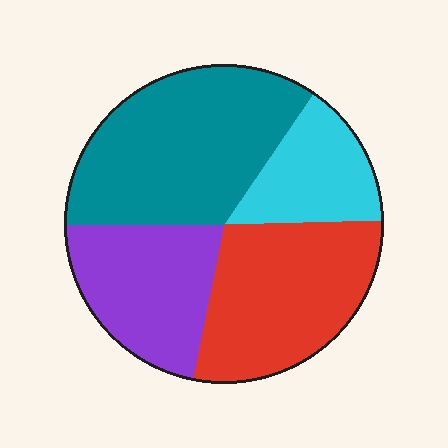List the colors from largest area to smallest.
From largest to smallest: teal, red, purple, cyan.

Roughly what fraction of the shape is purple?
Purple covers around 20% of the shape.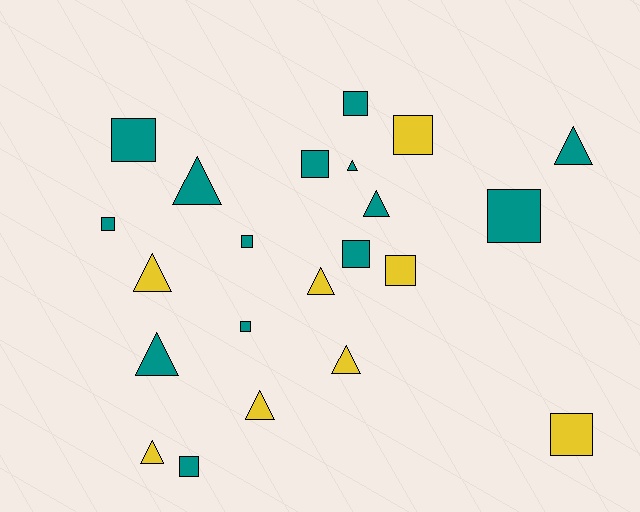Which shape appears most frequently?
Square, with 12 objects.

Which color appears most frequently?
Teal, with 14 objects.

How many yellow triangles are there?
There are 5 yellow triangles.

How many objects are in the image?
There are 22 objects.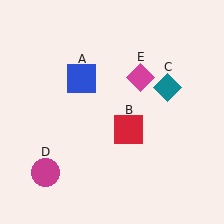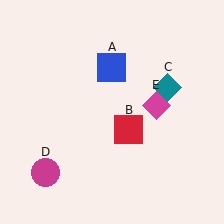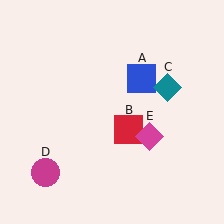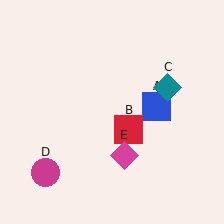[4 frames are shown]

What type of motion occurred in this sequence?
The blue square (object A), magenta diamond (object E) rotated clockwise around the center of the scene.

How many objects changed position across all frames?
2 objects changed position: blue square (object A), magenta diamond (object E).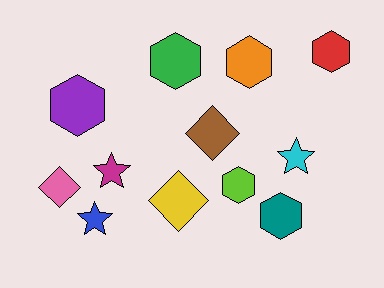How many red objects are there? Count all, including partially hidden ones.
There is 1 red object.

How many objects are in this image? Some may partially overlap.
There are 12 objects.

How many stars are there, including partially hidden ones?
There are 3 stars.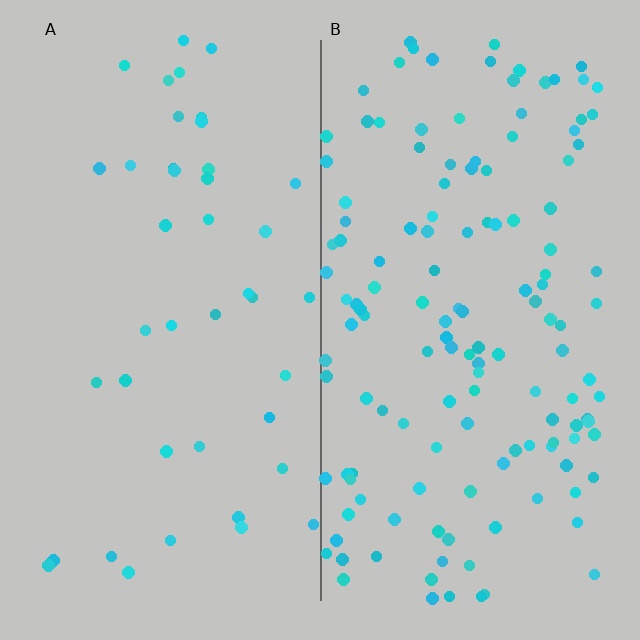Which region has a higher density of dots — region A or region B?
B (the right).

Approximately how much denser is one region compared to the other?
Approximately 3.3× — region B over region A.